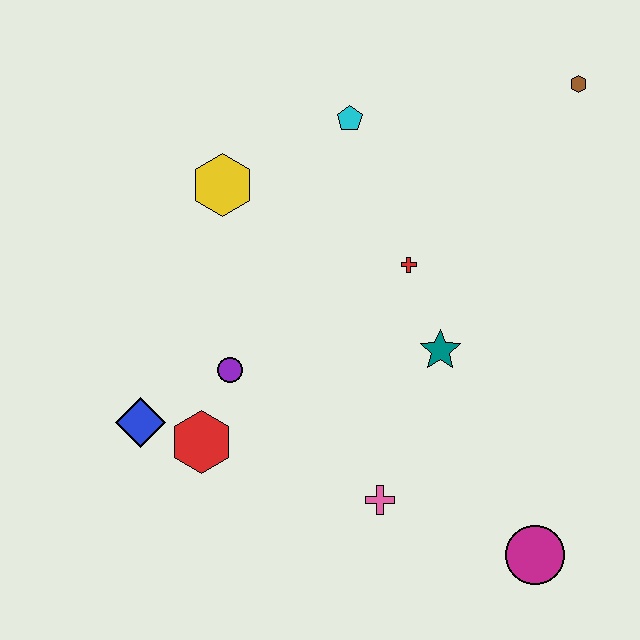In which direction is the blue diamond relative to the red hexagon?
The blue diamond is to the left of the red hexagon.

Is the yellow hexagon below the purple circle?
No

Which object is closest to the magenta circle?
The pink cross is closest to the magenta circle.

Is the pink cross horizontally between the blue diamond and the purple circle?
No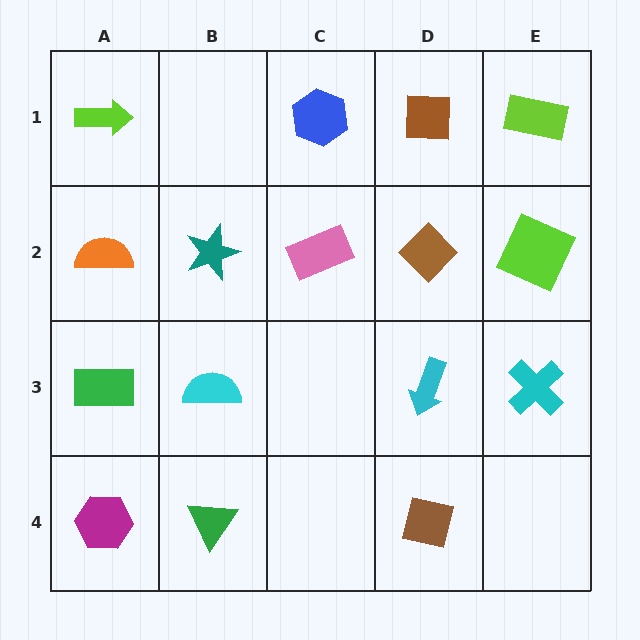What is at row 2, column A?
An orange semicircle.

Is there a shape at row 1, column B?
No, that cell is empty.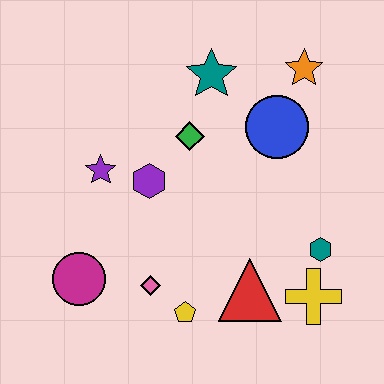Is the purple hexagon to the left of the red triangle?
Yes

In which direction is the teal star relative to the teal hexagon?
The teal star is above the teal hexagon.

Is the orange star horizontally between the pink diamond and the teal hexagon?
Yes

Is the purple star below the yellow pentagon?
No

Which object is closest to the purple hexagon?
The purple star is closest to the purple hexagon.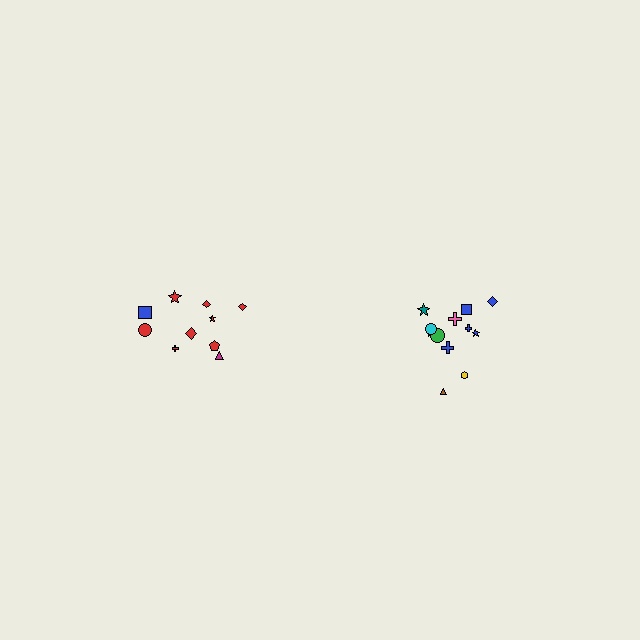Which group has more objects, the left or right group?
The right group.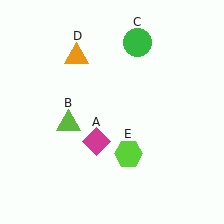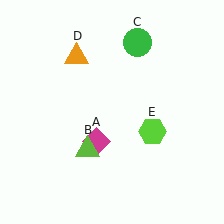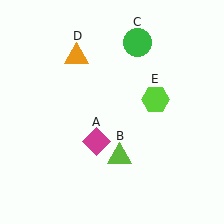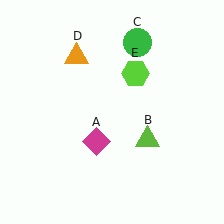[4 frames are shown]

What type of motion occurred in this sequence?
The lime triangle (object B), lime hexagon (object E) rotated counterclockwise around the center of the scene.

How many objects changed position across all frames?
2 objects changed position: lime triangle (object B), lime hexagon (object E).